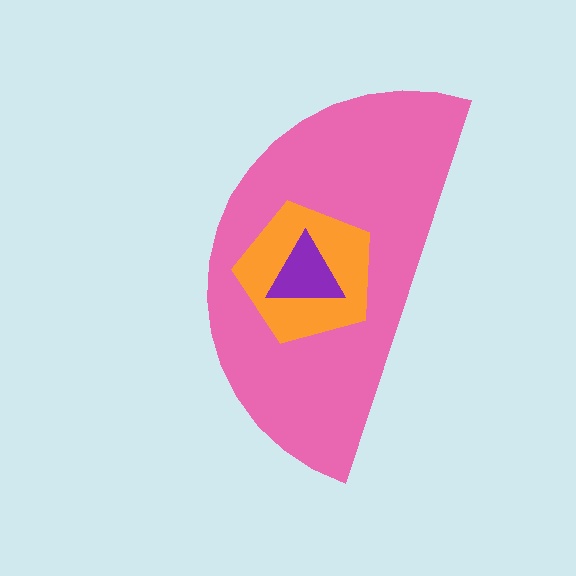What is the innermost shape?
The purple triangle.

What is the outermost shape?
The pink semicircle.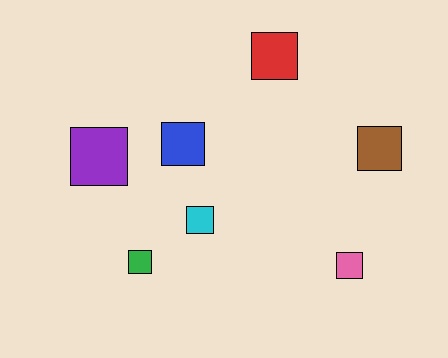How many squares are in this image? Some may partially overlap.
There are 7 squares.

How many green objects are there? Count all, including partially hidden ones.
There is 1 green object.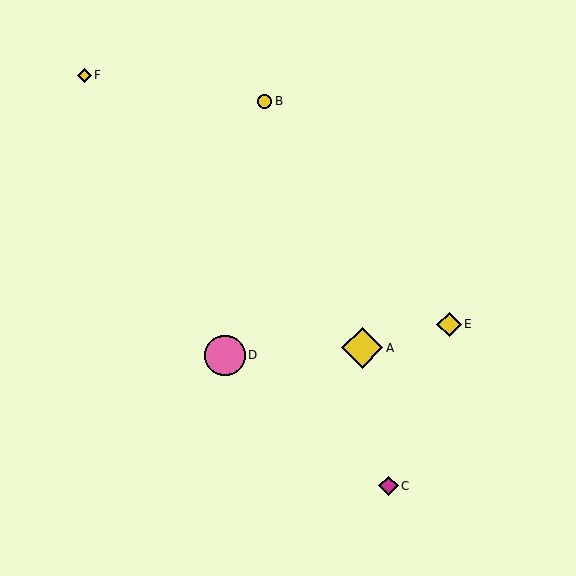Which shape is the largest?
The yellow diamond (labeled A) is the largest.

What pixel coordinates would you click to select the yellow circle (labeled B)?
Click at (265, 101) to select the yellow circle B.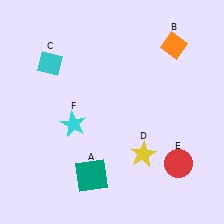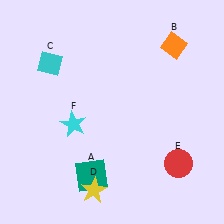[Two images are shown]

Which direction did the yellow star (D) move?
The yellow star (D) moved left.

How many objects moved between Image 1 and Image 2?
1 object moved between the two images.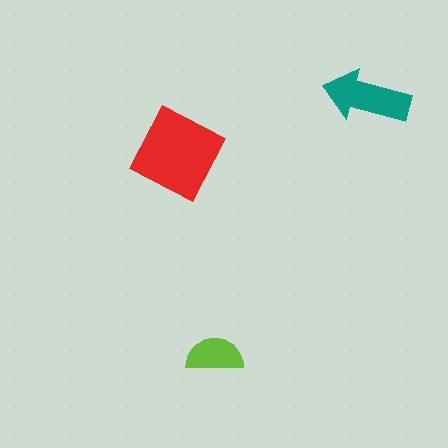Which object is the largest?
The red diamond.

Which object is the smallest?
The lime semicircle.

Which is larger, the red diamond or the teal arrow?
The red diamond.